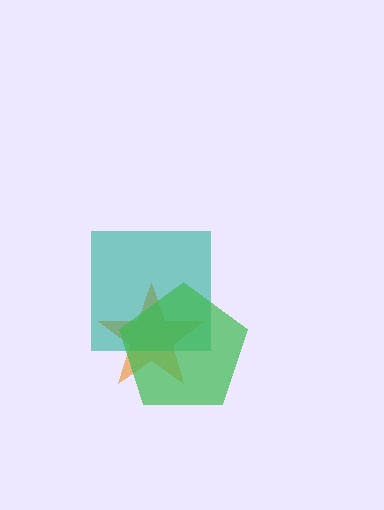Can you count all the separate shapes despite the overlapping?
Yes, there are 3 separate shapes.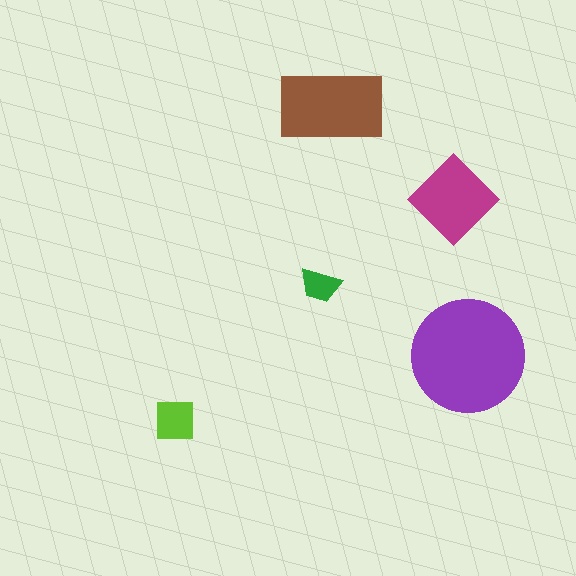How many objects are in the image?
There are 5 objects in the image.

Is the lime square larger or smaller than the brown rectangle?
Smaller.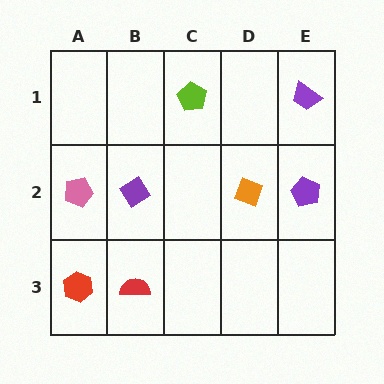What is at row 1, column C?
A lime pentagon.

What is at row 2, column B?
A purple diamond.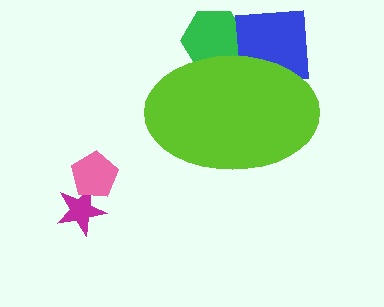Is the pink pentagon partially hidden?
No, the pink pentagon is fully visible.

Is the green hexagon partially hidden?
Yes, the green hexagon is partially hidden behind the lime ellipse.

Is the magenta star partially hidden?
No, the magenta star is fully visible.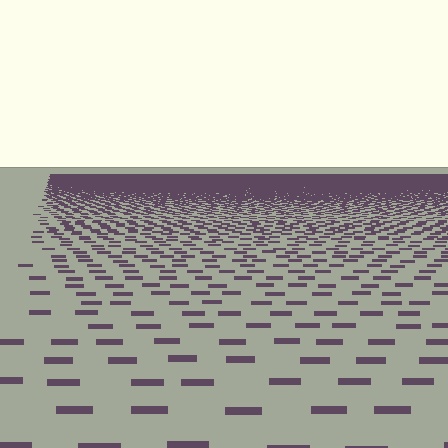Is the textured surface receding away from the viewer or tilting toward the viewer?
The surface is receding away from the viewer. Texture elements get smaller and denser toward the top.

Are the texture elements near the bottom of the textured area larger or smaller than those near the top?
Larger. Near the bottom, elements are closer to the viewer and appear at a bigger on-screen size.